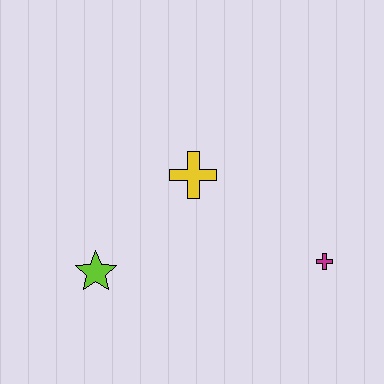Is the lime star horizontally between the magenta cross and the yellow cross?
No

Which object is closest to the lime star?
The yellow cross is closest to the lime star.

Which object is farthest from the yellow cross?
The magenta cross is farthest from the yellow cross.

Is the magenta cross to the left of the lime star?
No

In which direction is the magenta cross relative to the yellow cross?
The magenta cross is to the right of the yellow cross.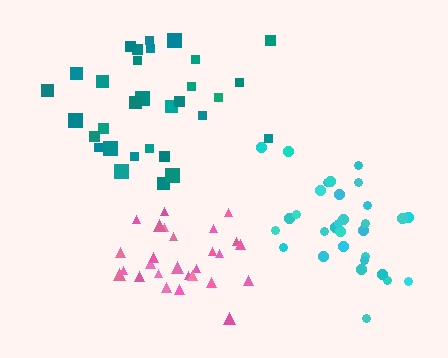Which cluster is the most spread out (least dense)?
Teal.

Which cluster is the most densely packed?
Pink.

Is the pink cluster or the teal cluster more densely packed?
Pink.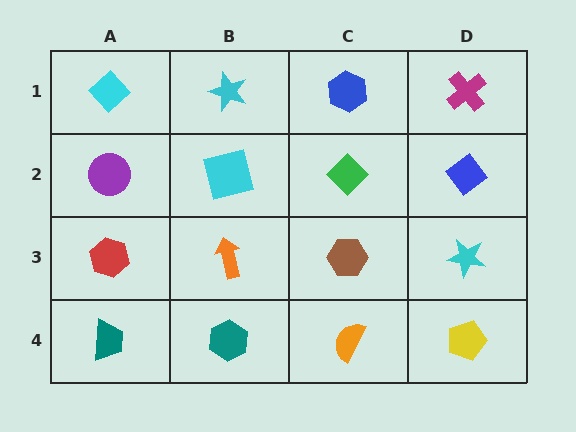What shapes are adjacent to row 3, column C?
A green diamond (row 2, column C), an orange semicircle (row 4, column C), an orange arrow (row 3, column B), a cyan star (row 3, column D).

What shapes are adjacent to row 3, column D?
A blue diamond (row 2, column D), a yellow pentagon (row 4, column D), a brown hexagon (row 3, column C).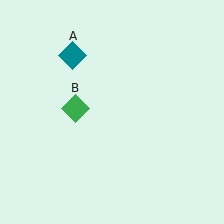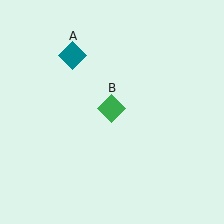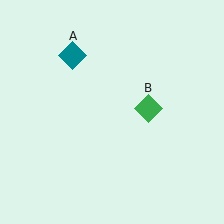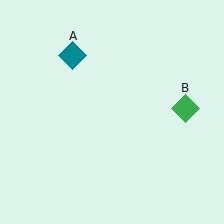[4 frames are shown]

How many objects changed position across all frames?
1 object changed position: green diamond (object B).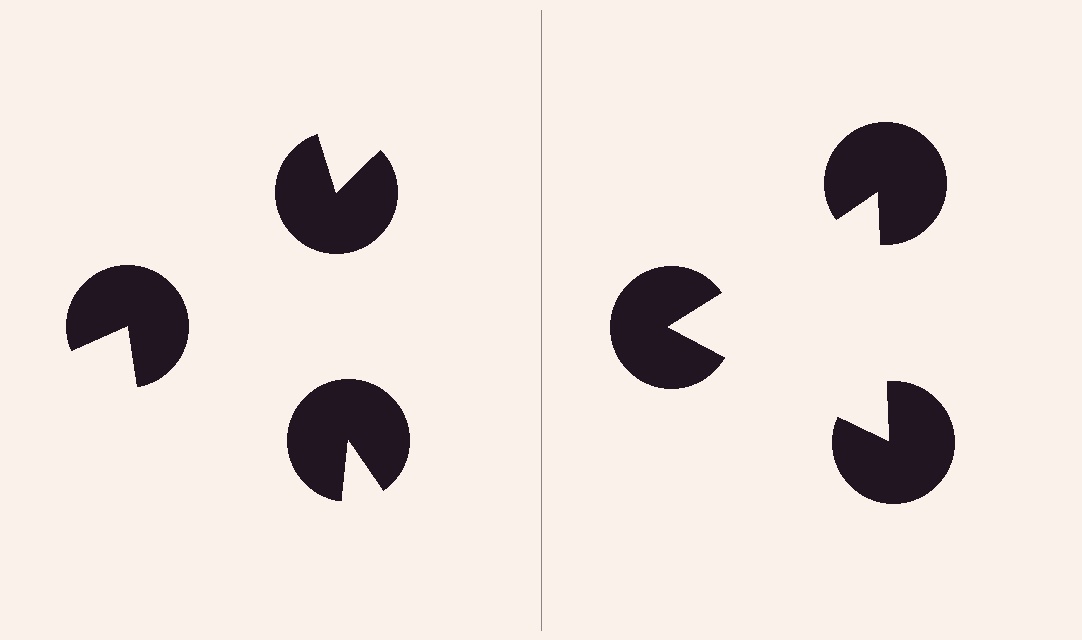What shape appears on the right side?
An illusory triangle.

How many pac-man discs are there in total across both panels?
6 — 3 on each side.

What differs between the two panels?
The pac-man discs are positioned identically on both sides; only the wedge orientations differ. On the right they align to a triangle; on the left they are misaligned.